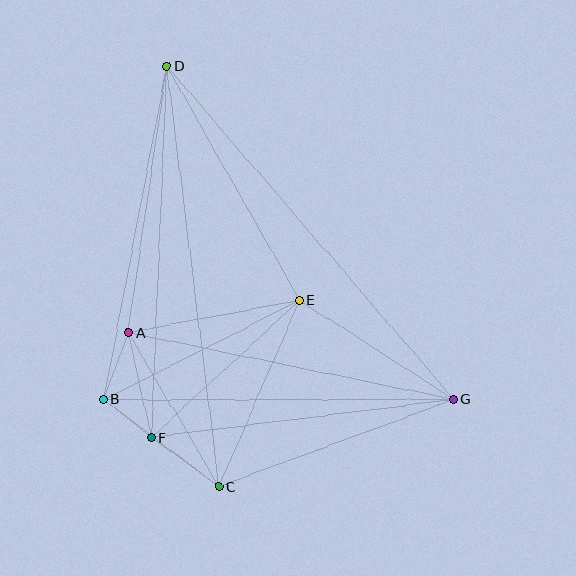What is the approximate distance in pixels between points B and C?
The distance between B and C is approximately 144 pixels.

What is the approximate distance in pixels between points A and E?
The distance between A and E is approximately 174 pixels.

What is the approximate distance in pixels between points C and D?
The distance between C and D is approximately 424 pixels.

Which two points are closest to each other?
Points B and F are closest to each other.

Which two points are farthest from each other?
Points D and G are farthest from each other.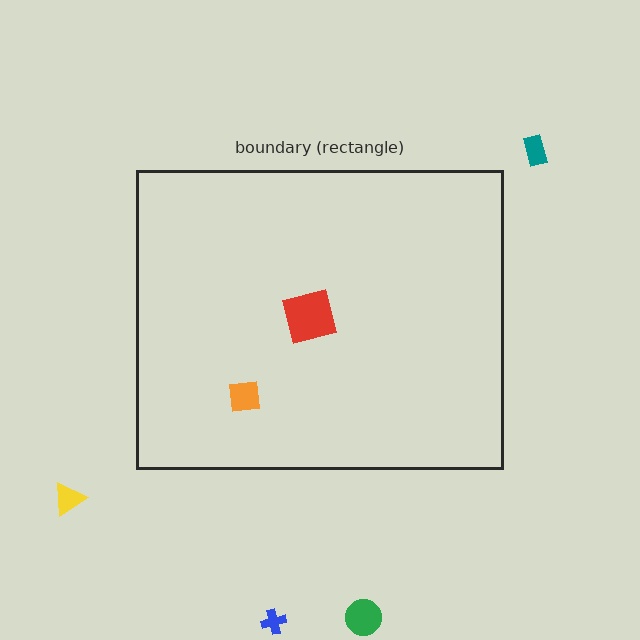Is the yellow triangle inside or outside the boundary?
Outside.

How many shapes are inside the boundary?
2 inside, 4 outside.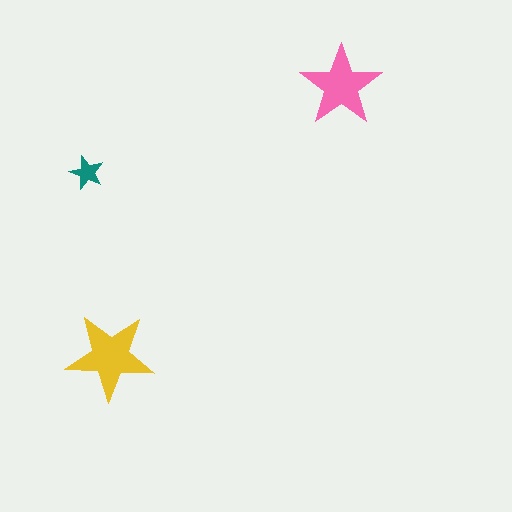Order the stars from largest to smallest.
the yellow one, the pink one, the teal one.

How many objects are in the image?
There are 3 objects in the image.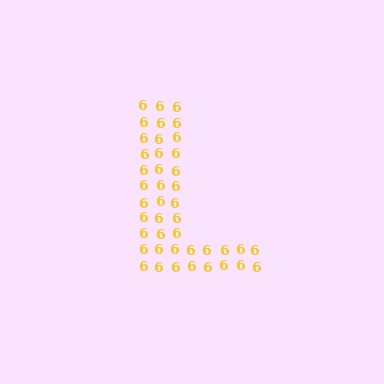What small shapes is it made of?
It is made of small digit 6's.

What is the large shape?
The large shape is the letter L.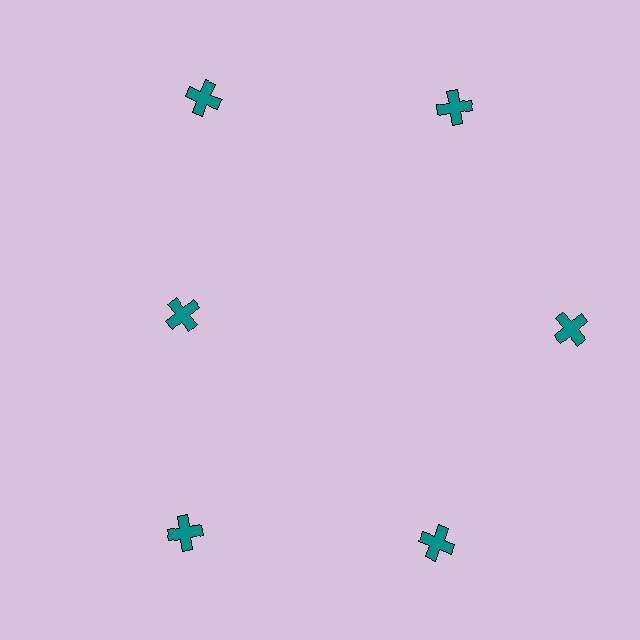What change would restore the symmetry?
The symmetry would be restored by moving it outward, back onto the ring so that all 6 crosses sit at equal angles and equal distance from the center.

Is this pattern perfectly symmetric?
No. The 6 teal crosses are arranged in a ring, but one element near the 9 o'clock position is pulled inward toward the center, breaking the 6-fold rotational symmetry.